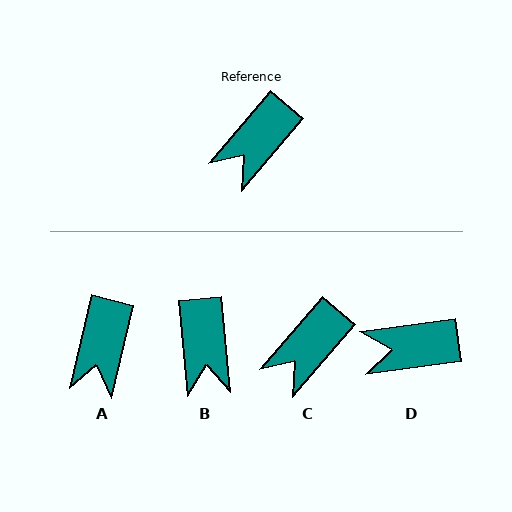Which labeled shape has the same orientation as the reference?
C.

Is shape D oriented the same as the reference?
No, it is off by about 42 degrees.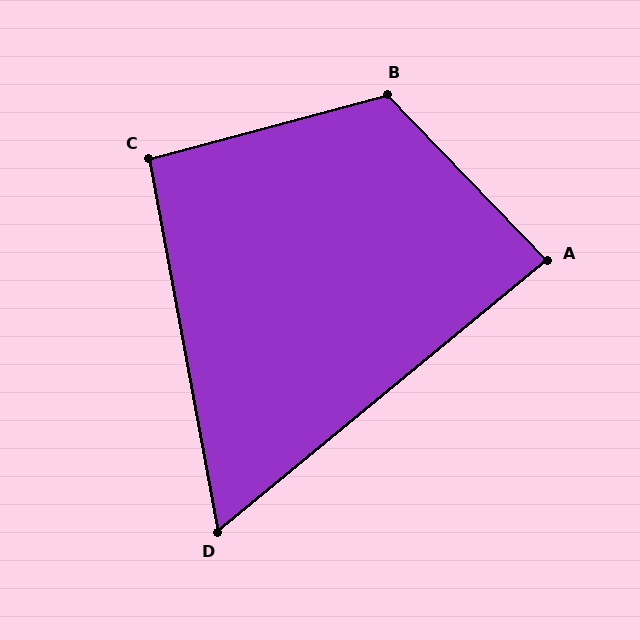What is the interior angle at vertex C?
Approximately 95 degrees (approximately right).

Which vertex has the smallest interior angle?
D, at approximately 61 degrees.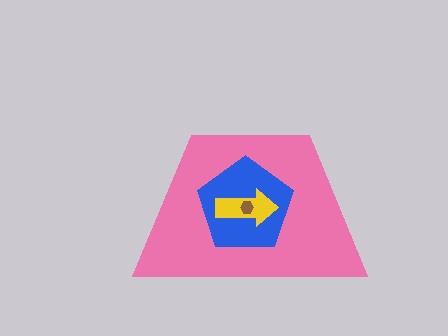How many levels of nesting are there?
4.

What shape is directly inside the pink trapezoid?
The blue pentagon.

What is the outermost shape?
The pink trapezoid.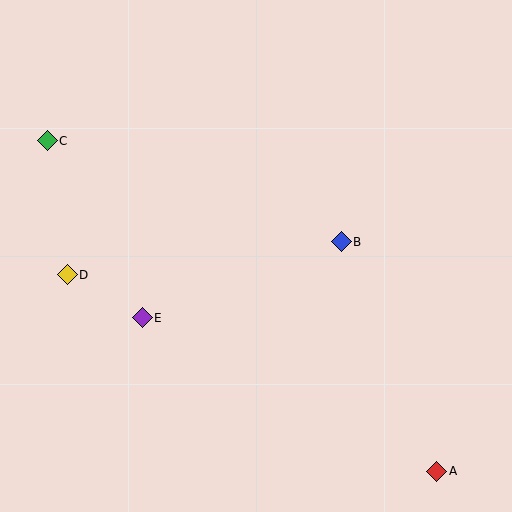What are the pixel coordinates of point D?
Point D is at (67, 275).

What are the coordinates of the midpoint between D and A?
The midpoint between D and A is at (252, 373).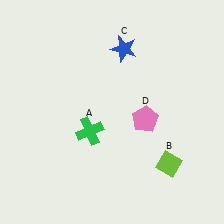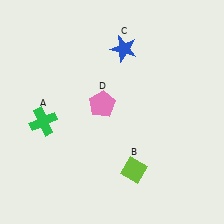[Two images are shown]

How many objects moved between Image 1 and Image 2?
3 objects moved between the two images.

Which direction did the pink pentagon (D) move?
The pink pentagon (D) moved left.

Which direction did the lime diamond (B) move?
The lime diamond (B) moved left.